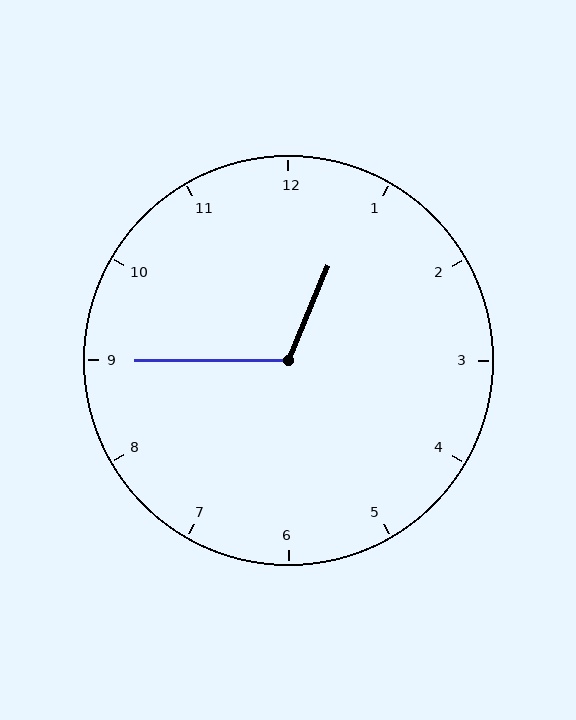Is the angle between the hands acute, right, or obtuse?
It is obtuse.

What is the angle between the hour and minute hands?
Approximately 112 degrees.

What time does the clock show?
12:45.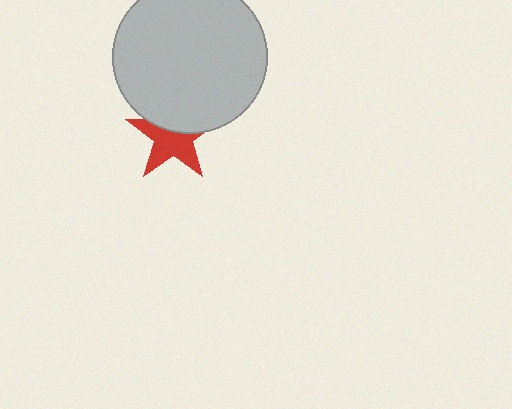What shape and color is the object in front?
The object in front is a light gray circle.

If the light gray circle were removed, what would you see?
You would see the complete red star.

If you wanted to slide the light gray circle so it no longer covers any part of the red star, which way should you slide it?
Slide it up — that is the most direct way to separate the two shapes.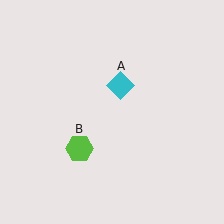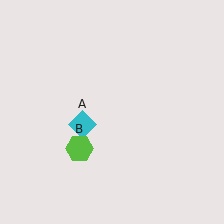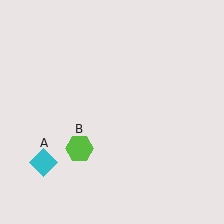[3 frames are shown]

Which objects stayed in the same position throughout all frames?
Lime hexagon (object B) remained stationary.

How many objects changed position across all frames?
1 object changed position: cyan diamond (object A).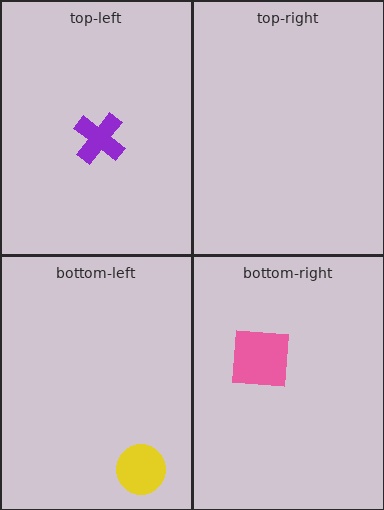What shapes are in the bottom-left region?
The yellow circle.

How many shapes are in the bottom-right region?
1.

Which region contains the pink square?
The bottom-right region.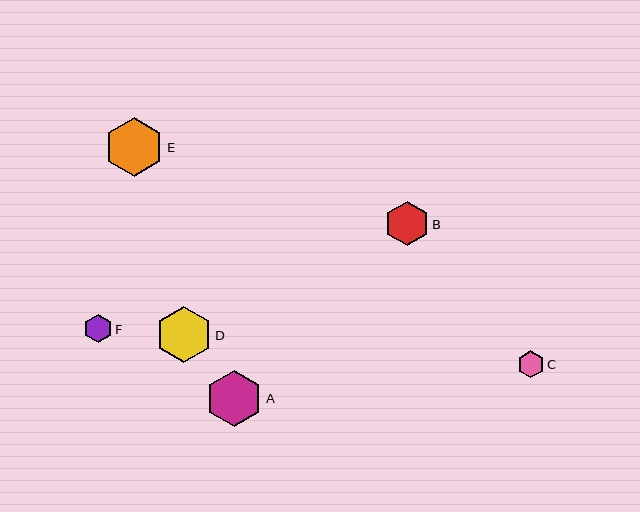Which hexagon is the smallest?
Hexagon C is the smallest with a size of approximately 27 pixels.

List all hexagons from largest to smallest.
From largest to smallest: E, A, D, B, F, C.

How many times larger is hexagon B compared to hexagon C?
Hexagon B is approximately 1.6 times the size of hexagon C.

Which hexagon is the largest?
Hexagon E is the largest with a size of approximately 59 pixels.